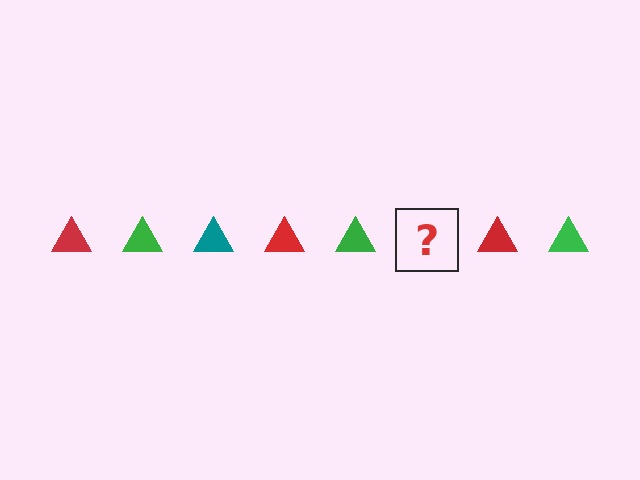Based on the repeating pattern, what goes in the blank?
The blank should be a teal triangle.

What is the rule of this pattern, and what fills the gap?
The rule is that the pattern cycles through red, green, teal triangles. The gap should be filled with a teal triangle.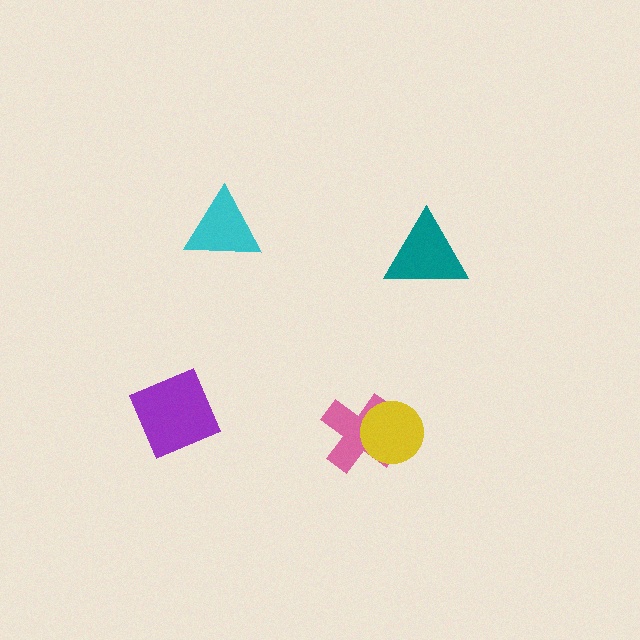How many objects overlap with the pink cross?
1 object overlaps with the pink cross.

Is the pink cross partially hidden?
Yes, it is partially covered by another shape.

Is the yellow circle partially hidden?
No, no other shape covers it.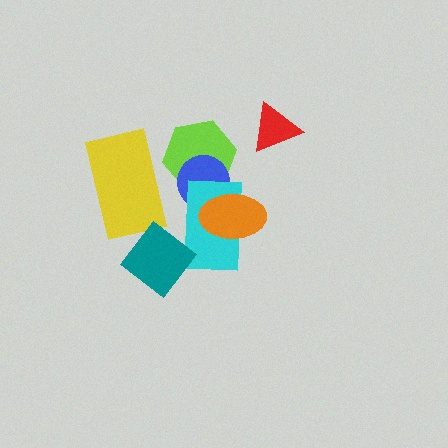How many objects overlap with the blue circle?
3 objects overlap with the blue circle.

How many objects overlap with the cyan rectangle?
3 objects overlap with the cyan rectangle.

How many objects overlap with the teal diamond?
0 objects overlap with the teal diamond.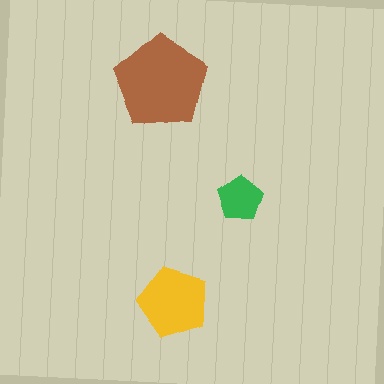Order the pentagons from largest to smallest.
the brown one, the yellow one, the green one.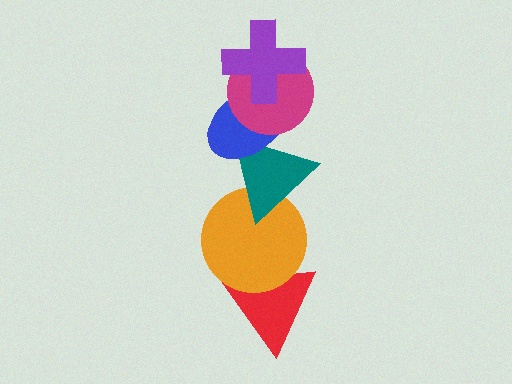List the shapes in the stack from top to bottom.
From top to bottom: the purple cross, the magenta circle, the blue ellipse, the teal triangle, the orange circle, the red triangle.